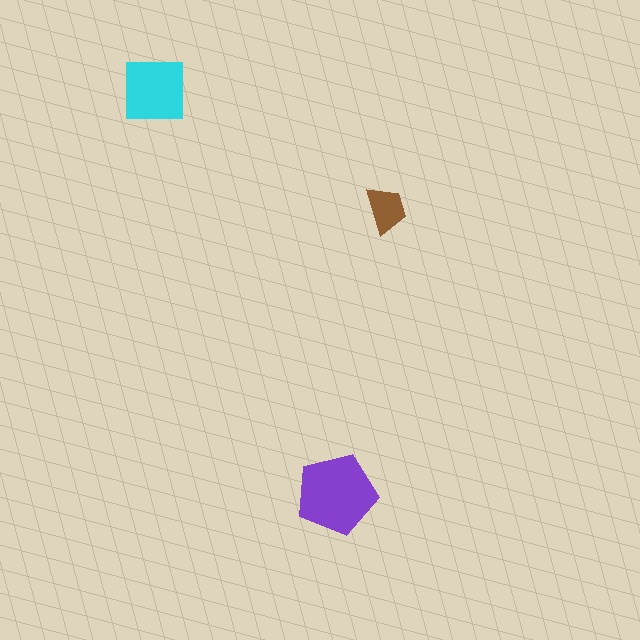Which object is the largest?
The purple pentagon.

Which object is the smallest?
The brown trapezoid.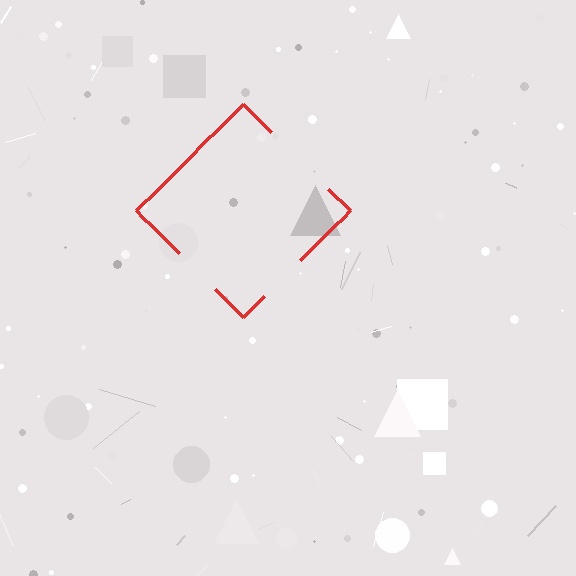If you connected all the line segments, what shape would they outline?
They would outline a diamond.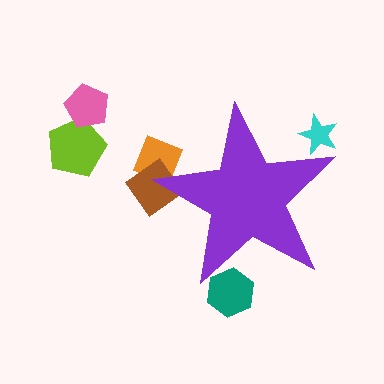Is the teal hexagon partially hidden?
Yes, the teal hexagon is partially hidden behind the purple star.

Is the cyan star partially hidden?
Yes, the cyan star is partially hidden behind the purple star.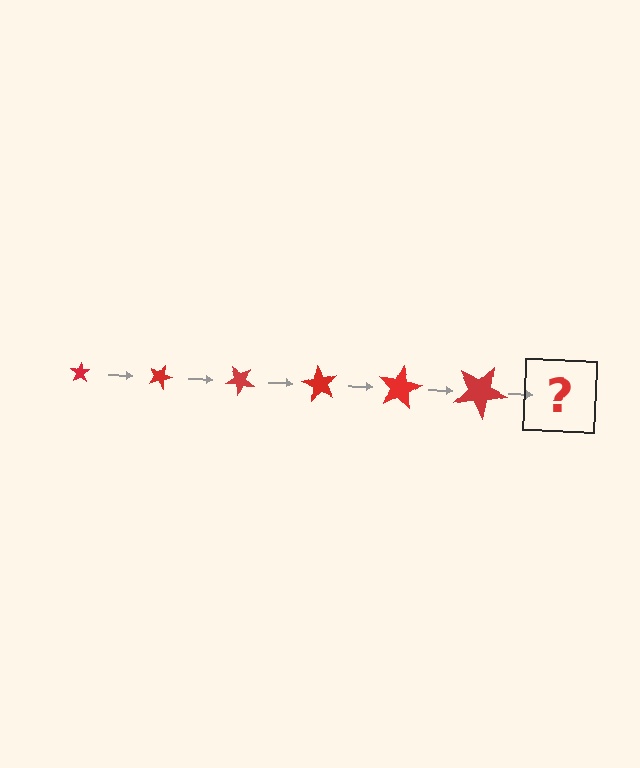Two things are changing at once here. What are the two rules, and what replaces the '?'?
The two rules are that the star grows larger each step and it rotates 20 degrees each step. The '?' should be a star, larger than the previous one and rotated 120 degrees from the start.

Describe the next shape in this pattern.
It should be a star, larger than the previous one and rotated 120 degrees from the start.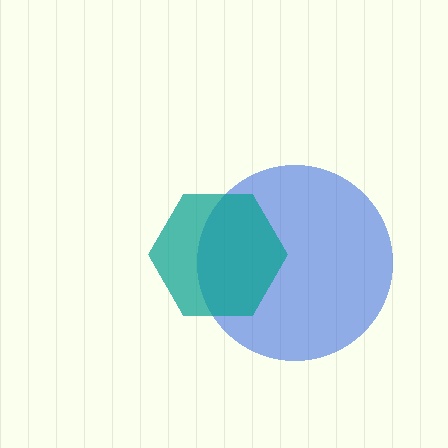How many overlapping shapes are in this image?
There are 2 overlapping shapes in the image.